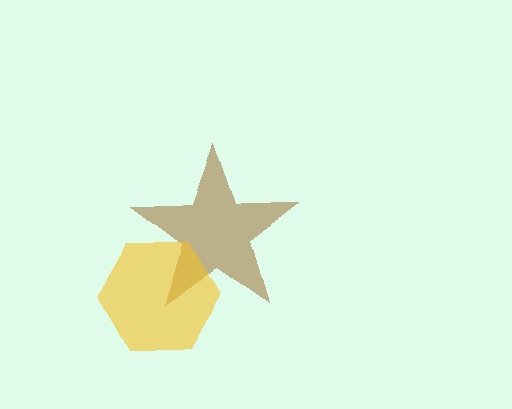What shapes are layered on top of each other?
The layered shapes are: a brown star, a yellow hexagon.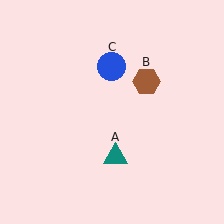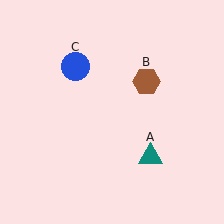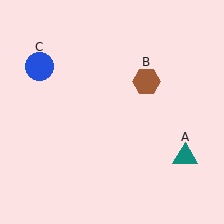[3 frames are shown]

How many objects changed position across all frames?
2 objects changed position: teal triangle (object A), blue circle (object C).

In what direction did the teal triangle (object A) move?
The teal triangle (object A) moved right.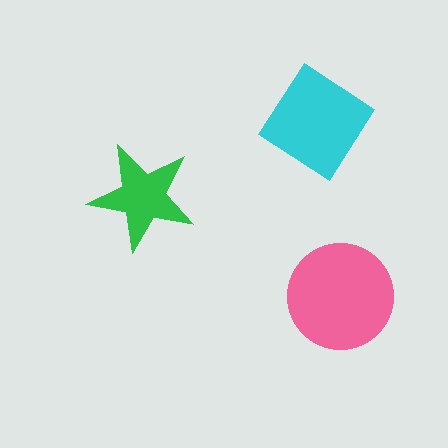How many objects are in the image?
There are 3 objects in the image.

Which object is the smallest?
The green star.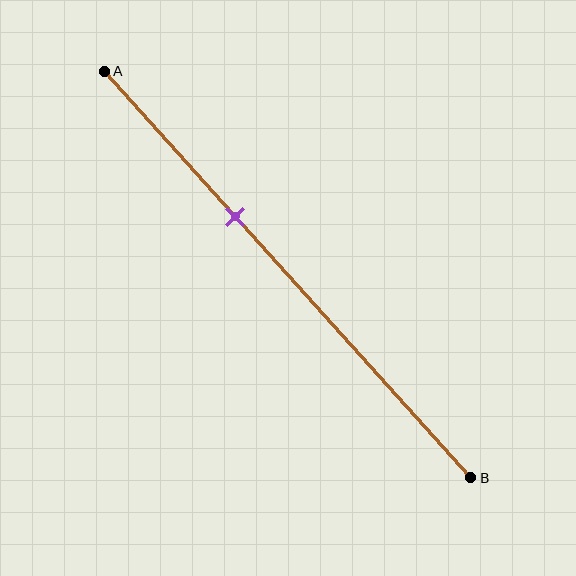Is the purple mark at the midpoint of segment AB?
No, the mark is at about 35% from A, not at the 50% midpoint.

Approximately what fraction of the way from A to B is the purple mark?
The purple mark is approximately 35% of the way from A to B.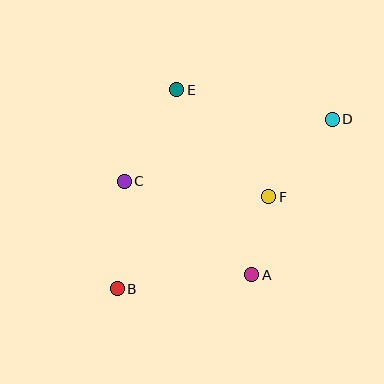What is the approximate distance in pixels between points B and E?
The distance between B and E is approximately 208 pixels.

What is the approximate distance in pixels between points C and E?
The distance between C and E is approximately 106 pixels.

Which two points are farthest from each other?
Points B and D are farthest from each other.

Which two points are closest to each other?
Points A and F are closest to each other.